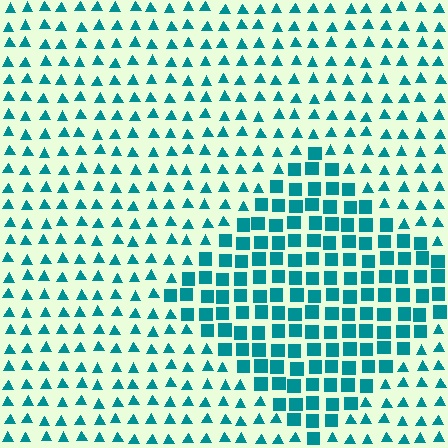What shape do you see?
I see a diamond.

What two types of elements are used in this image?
The image uses squares inside the diamond region and triangles outside it.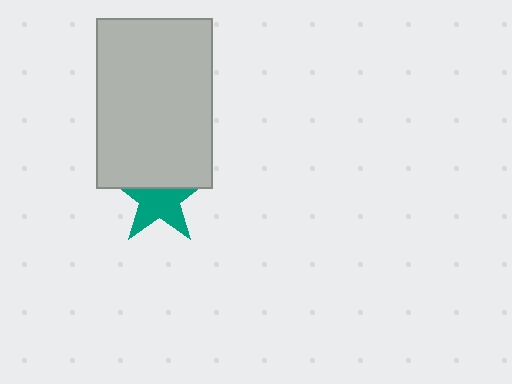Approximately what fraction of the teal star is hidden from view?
Roughly 40% of the teal star is hidden behind the light gray rectangle.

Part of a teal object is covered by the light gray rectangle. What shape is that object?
It is a star.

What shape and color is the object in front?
The object in front is a light gray rectangle.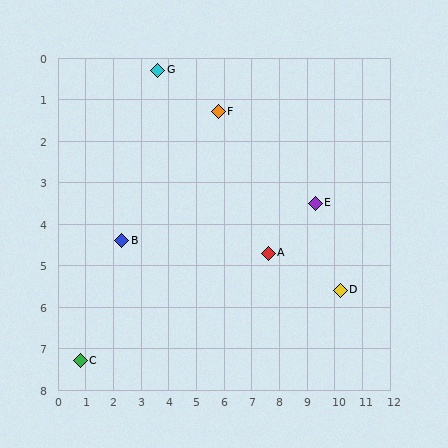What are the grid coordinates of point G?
Point G is at approximately (3.6, 0.3).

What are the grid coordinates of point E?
Point E is at approximately (9.3, 3.5).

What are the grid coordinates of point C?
Point C is at approximately (0.8, 7.3).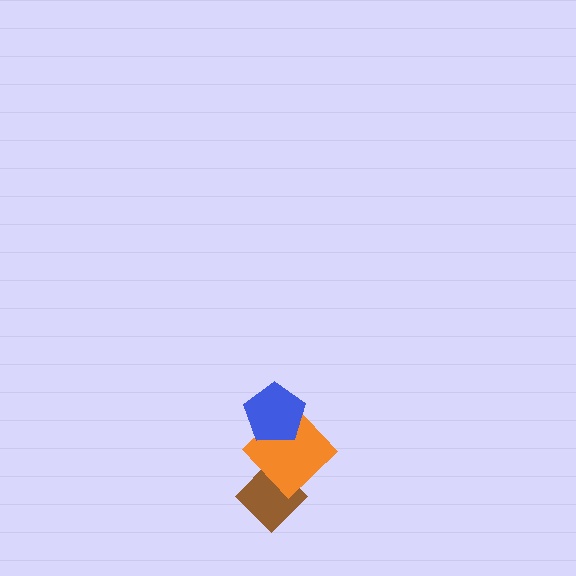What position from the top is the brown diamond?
The brown diamond is 3rd from the top.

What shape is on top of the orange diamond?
The blue pentagon is on top of the orange diamond.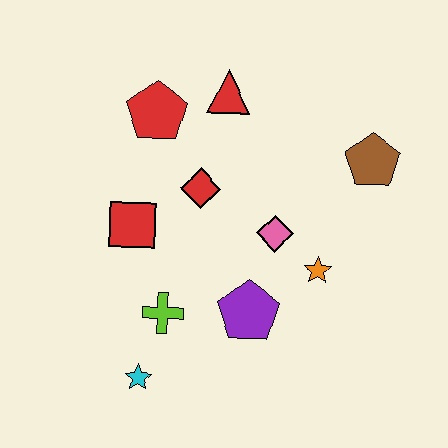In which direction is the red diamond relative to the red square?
The red diamond is to the right of the red square.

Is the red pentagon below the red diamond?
No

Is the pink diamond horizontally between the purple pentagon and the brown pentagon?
Yes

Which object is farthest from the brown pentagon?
The cyan star is farthest from the brown pentagon.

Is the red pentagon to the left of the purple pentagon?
Yes